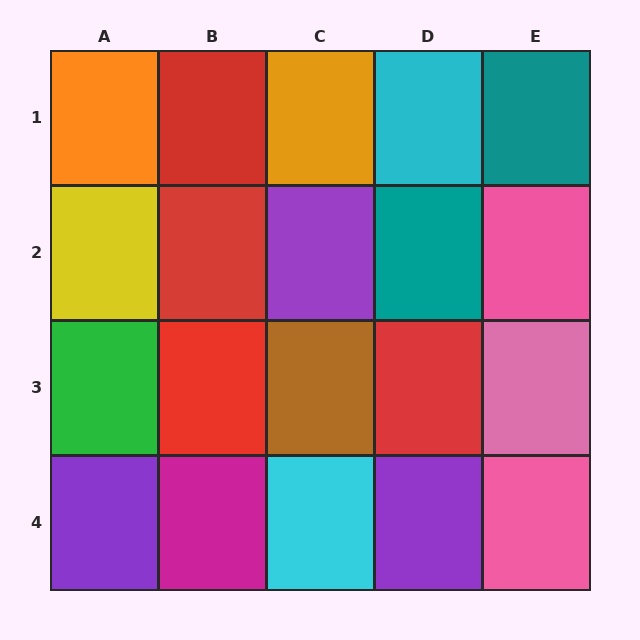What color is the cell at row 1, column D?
Cyan.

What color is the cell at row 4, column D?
Purple.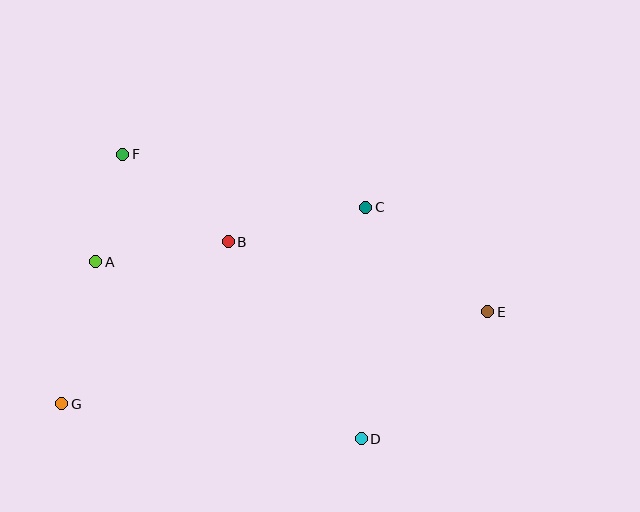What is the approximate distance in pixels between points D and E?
The distance between D and E is approximately 179 pixels.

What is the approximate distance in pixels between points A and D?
The distance between A and D is approximately 319 pixels.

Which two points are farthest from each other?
Points E and G are farthest from each other.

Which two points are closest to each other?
Points A and F are closest to each other.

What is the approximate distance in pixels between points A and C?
The distance between A and C is approximately 276 pixels.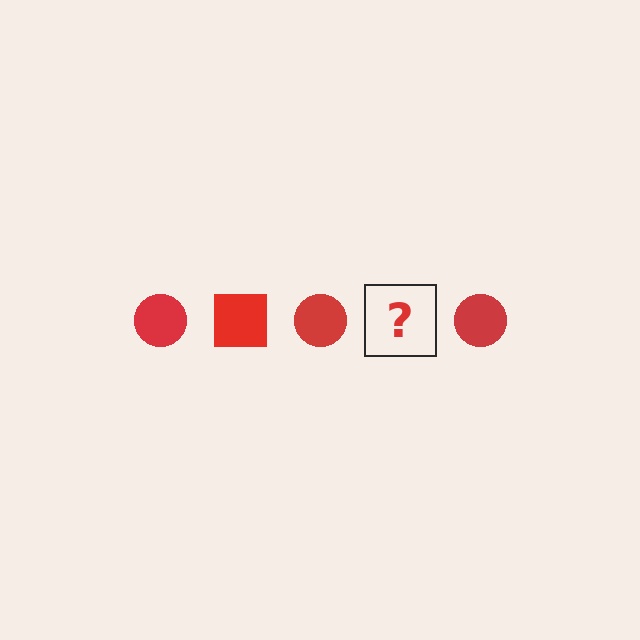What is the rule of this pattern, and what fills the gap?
The rule is that the pattern cycles through circle, square shapes in red. The gap should be filled with a red square.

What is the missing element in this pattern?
The missing element is a red square.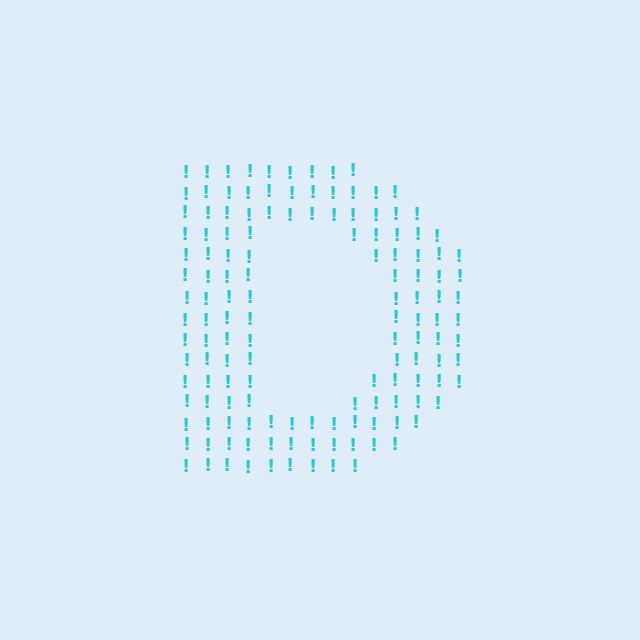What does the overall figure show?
The overall figure shows the letter D.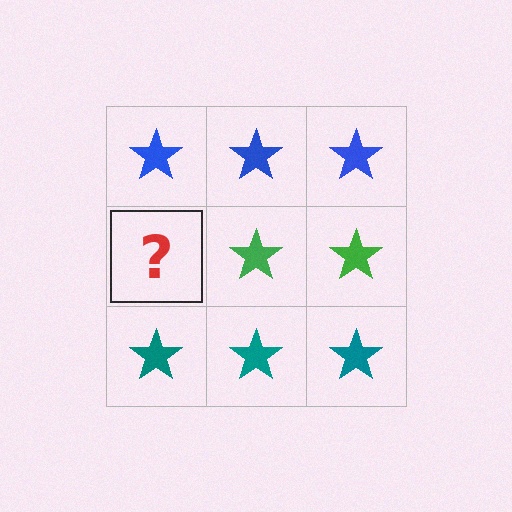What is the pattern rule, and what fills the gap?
The rule is that each row has a consistent color. The gap should be filled with a green star.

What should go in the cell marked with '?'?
The missing cell should contain a green star.